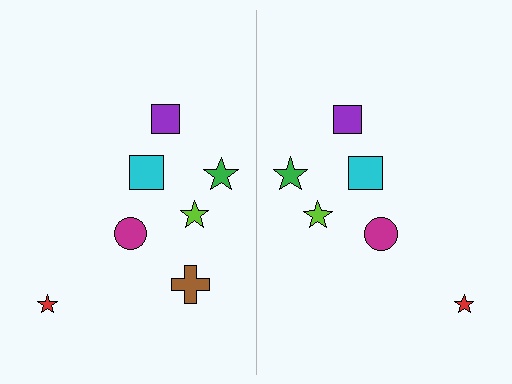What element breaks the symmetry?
A brown cross is missing from the right side.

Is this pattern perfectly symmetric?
No, the pattern is not perfectly symmetric. A brown cross is missing from the right side.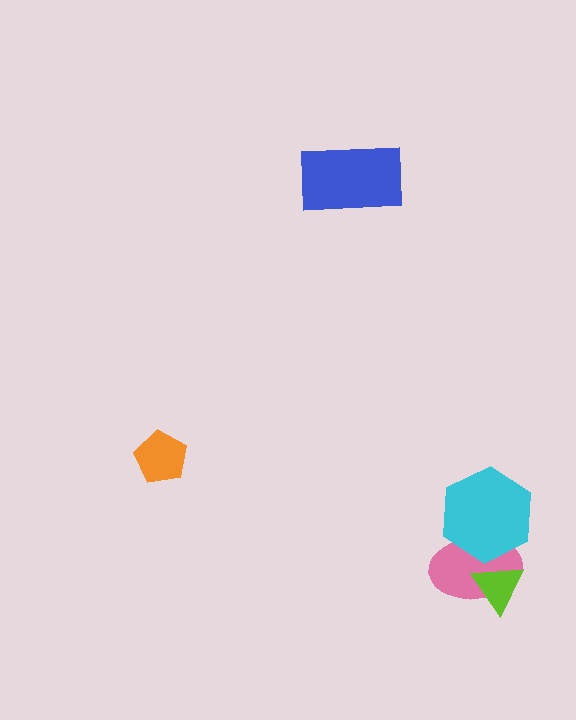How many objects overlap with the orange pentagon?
0 objects overlap with the orange pentagon.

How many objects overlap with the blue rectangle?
0 objects overlap with the blue rectangle.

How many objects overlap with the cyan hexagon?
1 object overlaps with the cyan hexagon.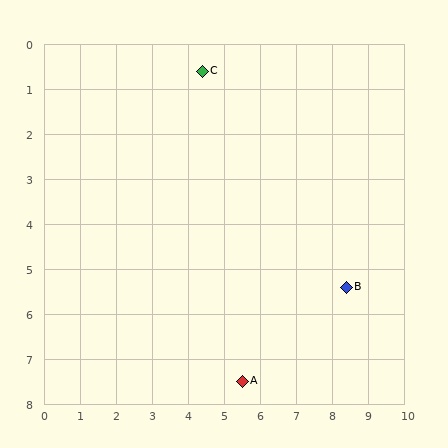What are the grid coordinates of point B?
Point B is at approximately (8.4, 5.4).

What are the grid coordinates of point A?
Point A is at approximately (5.5, 7.5).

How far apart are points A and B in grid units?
Points A and B are about 3.6 grid units apart.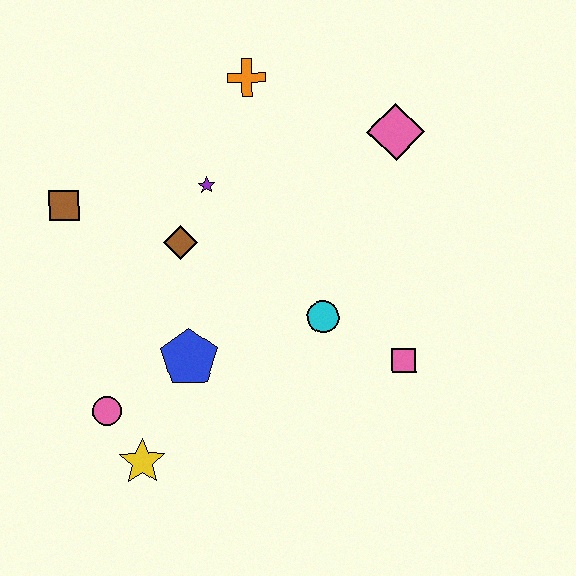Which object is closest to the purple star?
The brown diamond is closest to the purple star.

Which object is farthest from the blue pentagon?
The pink diamond is farthest from the blue pentagon.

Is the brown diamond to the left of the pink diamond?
Yes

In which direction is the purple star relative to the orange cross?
The purple star is below the orange cross.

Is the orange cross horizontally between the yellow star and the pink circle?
No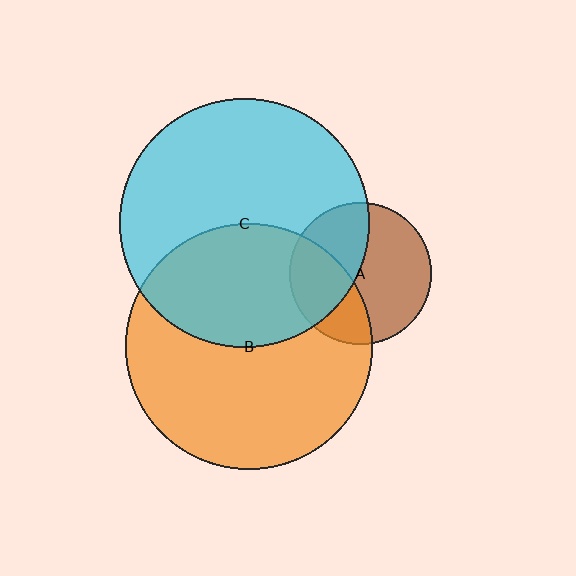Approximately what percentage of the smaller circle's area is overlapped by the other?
Approximately 40%.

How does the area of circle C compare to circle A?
Approximately 3.1 times.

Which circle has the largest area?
Circle C (cyan).